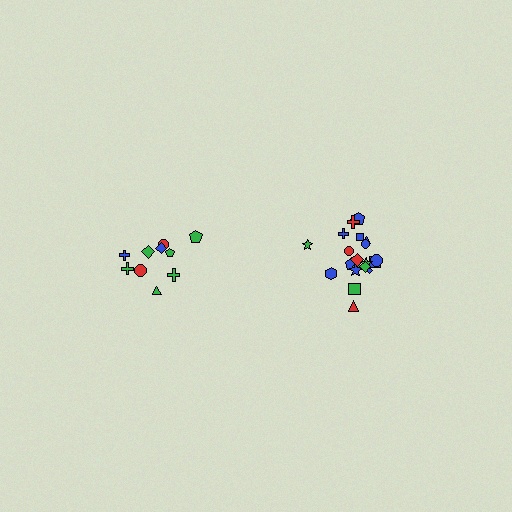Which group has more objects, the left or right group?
The right group.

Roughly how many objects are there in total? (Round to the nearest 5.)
Roughly 30 objects in total.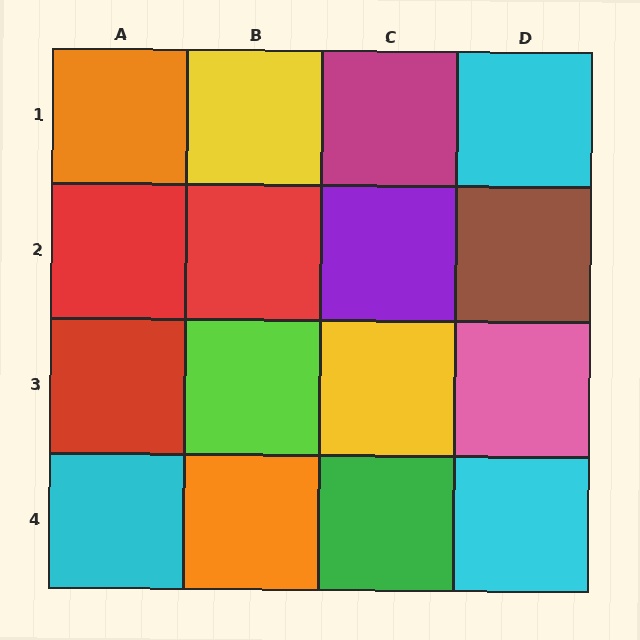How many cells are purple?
1 cell is purple.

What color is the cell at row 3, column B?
Lime.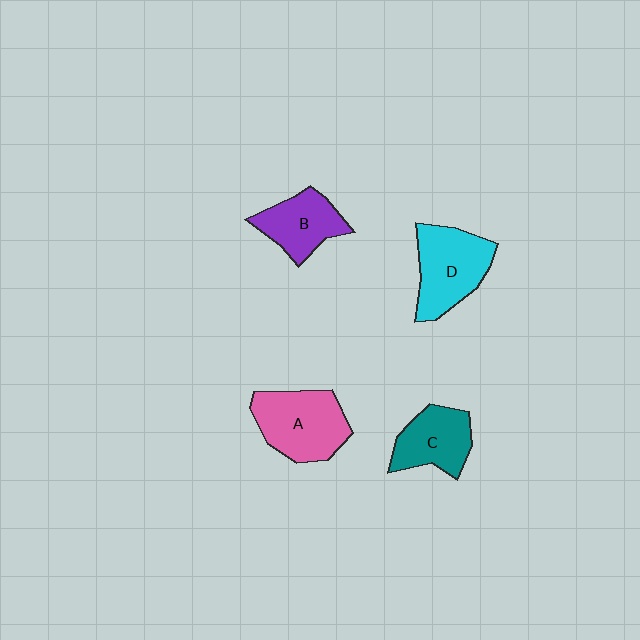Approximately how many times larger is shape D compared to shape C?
Approximately 1.3 times.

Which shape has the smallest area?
Shape B (purple).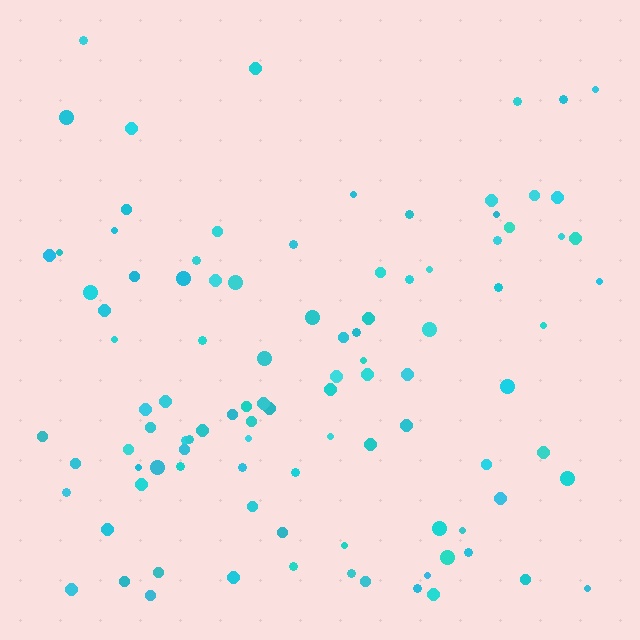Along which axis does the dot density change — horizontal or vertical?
Vertical.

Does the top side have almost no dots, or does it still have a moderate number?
Still a moderate number, just noticeably fewer than the bottom.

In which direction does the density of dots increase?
From top to bottom, with the bottom side densest.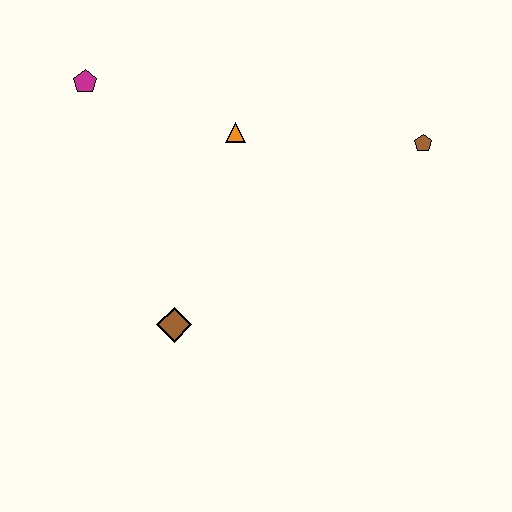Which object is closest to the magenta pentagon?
The orange triangle is closest to the magenta pentagon.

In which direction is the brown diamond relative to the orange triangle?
The brown diamond is below the orange triangle.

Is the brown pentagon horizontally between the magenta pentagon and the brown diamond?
No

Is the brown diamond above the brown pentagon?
No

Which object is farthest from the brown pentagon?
The magenta pentagon is farthest from the brown pentagon.